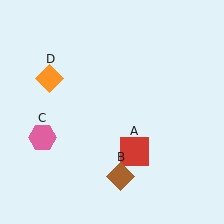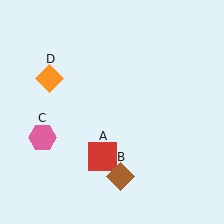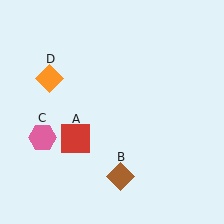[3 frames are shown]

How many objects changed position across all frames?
1 object changed position: red square (object A).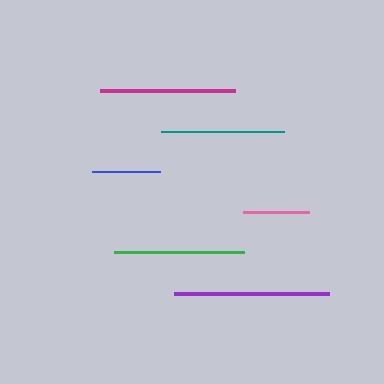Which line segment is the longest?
The purple line is the longest at approximately 155 pixels.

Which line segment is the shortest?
The pink line is the shortest at approximately 66 pixels.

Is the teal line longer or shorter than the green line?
The green line is longer than the teal line.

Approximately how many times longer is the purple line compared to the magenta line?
The purple line is approximately 1.1 times the length of the magenta line.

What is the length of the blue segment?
The blue segment is approximately 67 pixels long.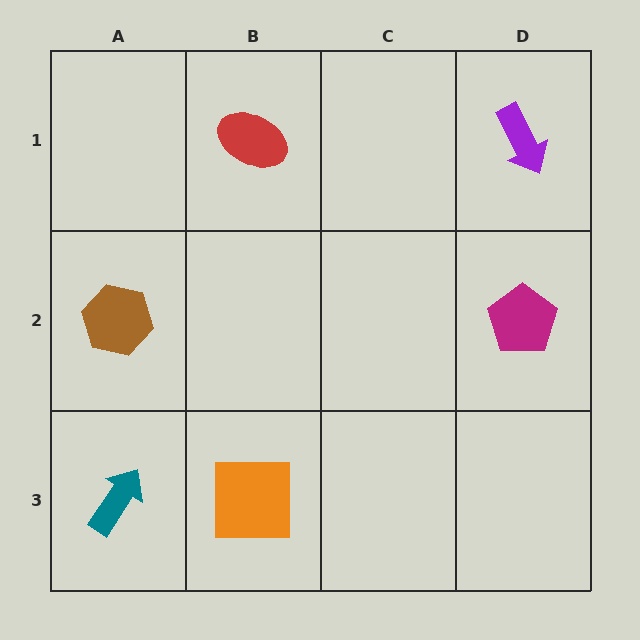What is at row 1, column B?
A red ellipse.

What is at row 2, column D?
A magenta pentagon.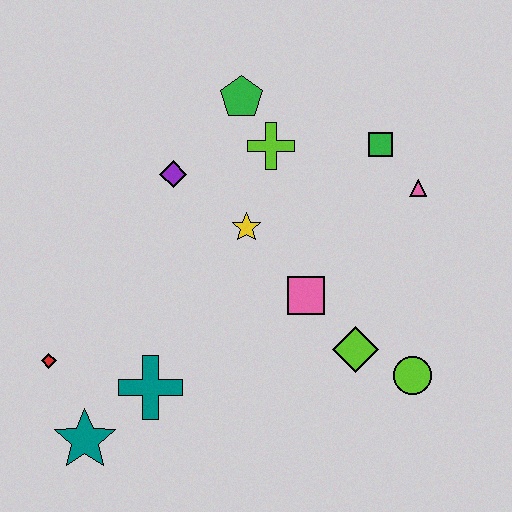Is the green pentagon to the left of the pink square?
Yes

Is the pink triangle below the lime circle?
No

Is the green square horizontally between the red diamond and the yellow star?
No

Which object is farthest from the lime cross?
The teal star is farthest from the lime cross.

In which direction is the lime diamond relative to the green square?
The lime diamond is below the green square.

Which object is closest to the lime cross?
The green pentagon is closest to the lime cross.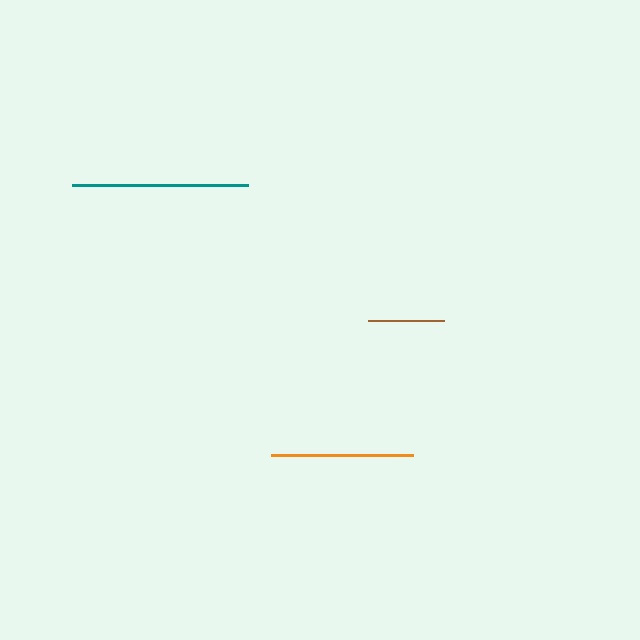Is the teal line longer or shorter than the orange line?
The teal line is longer than the orange line.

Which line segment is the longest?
The teal line is the longest at approximately 176 pixels.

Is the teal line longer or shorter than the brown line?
The teal line is longer than the brown line.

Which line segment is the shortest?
The brown line is the shortest at approximately 76 pixels.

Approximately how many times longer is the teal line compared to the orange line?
The teal line is approximately 1.2 times the length of the orange line.